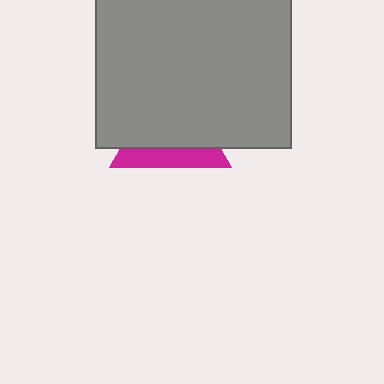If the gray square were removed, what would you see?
You would see the complete magenta triangle.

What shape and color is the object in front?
The object in front is a gray square.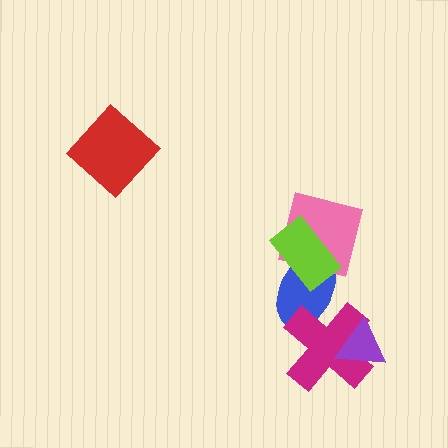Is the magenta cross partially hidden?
Yes, it is partially covered by another shape.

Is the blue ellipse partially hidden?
Yes, it is partially covered by another shape.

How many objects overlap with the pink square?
2 objects overlap with the pink square.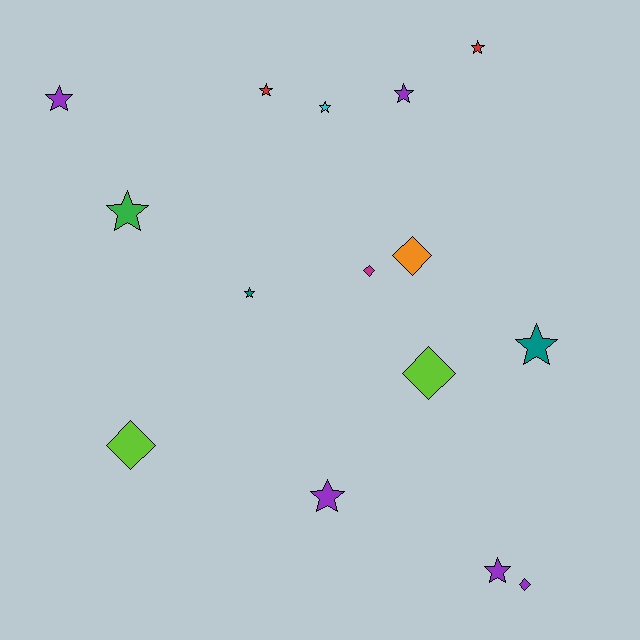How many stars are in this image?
There are 10 stars.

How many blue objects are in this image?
There are no blue objects.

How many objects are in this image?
There are 15 objects.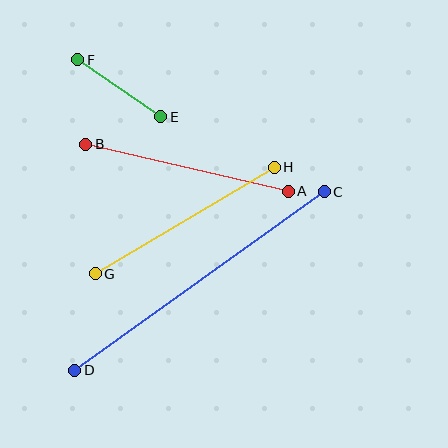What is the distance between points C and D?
The distance is approximately 307 pixels.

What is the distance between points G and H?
The distance is approximately 209 pixels.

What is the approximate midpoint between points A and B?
The midpoint is at approximately (187, 168) pixels.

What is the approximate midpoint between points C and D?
The midpoint is at approximately (200, 281) pixels.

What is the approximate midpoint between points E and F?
The midpoint is at approximately (119, 88) pixels.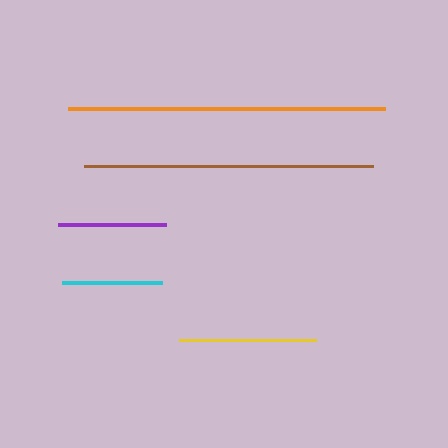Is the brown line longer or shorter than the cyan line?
The brown line is longer than the cyan line.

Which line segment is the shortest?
The cyan line is the shortest at approximately 100 pixels.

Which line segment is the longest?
The orange line is the longest at approximately 317 pixels.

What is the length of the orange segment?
The orange segment is approximately 317 pixels long.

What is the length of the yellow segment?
The yellow segment is approximately 137 pixels long.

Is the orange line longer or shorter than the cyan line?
The orange line is longer than the cyan line.